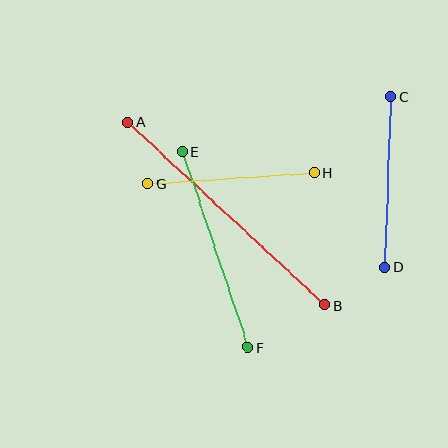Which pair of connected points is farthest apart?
Points A and B are farthest apart.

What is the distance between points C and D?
The distance is approximately 170 pixels.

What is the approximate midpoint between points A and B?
The midpoint is at approximately (227, 214) pixels.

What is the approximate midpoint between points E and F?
The midpoint is at approximately (215, 250) pixels.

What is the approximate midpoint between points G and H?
The midpoint is at approximately (231, 178) pixels.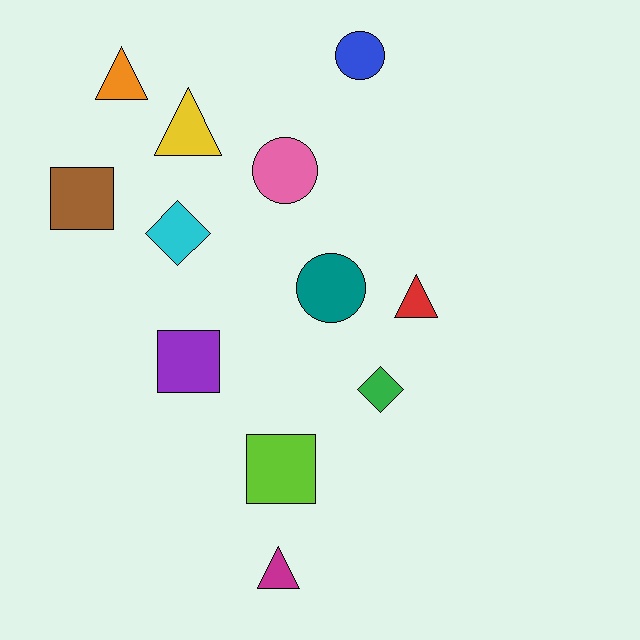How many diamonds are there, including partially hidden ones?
There are 2 diamonds.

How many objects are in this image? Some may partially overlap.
There are 12 objects.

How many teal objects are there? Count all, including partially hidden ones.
There is 1 teal object.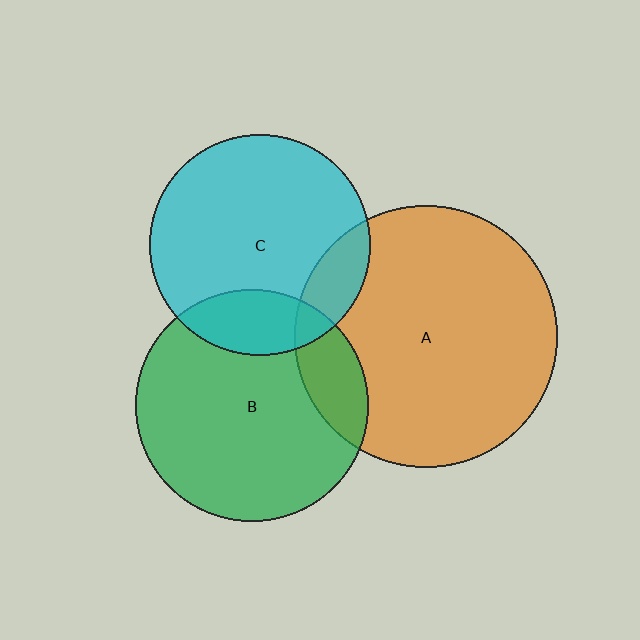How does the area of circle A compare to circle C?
Approximately 1.4 times.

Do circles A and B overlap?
Yes.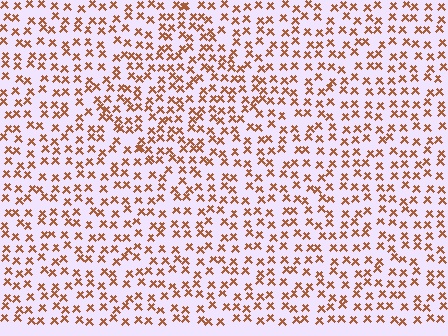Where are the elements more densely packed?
The elements are more densely packed inside the diamond boundary.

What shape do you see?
I see a diamond.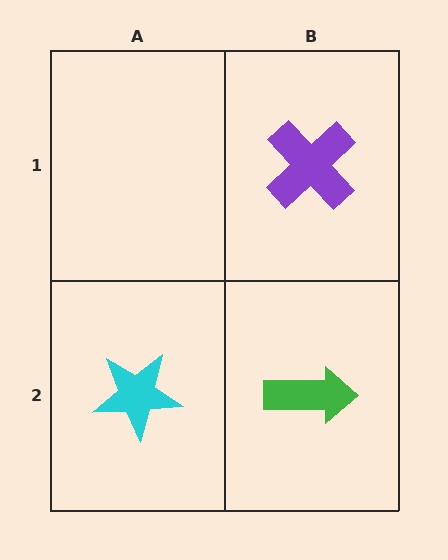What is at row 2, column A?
A cyan star.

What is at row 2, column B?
A green arrow.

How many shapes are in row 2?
2 shapes.